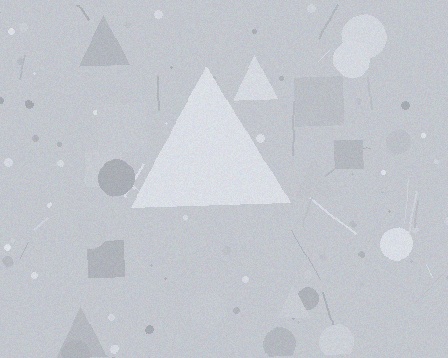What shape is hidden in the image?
A triangle is hidden in the image.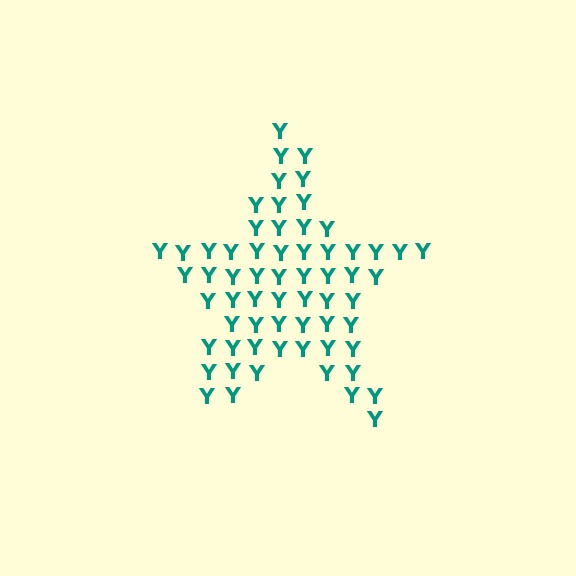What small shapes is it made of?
It is made of small letter Y's.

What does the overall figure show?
The overall figure shows a star.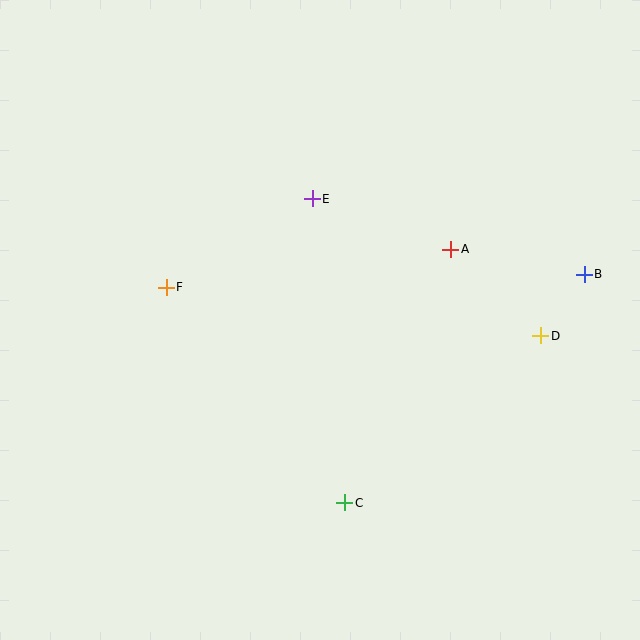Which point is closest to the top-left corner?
Point F is closest to the top-left corner.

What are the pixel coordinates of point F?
Point F is at (166, 287).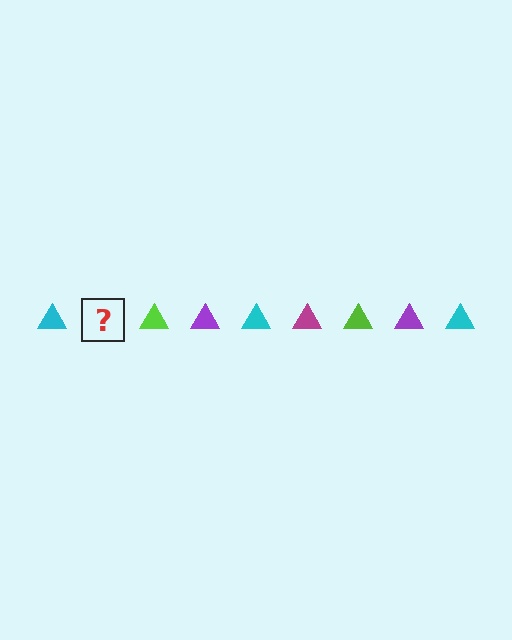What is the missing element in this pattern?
The missing element is a magenta triangle.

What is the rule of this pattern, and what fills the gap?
The rule is that the pattern cycles through cyan, magenta, lime, purple triangles. The gap should be filled with a magenta triangle.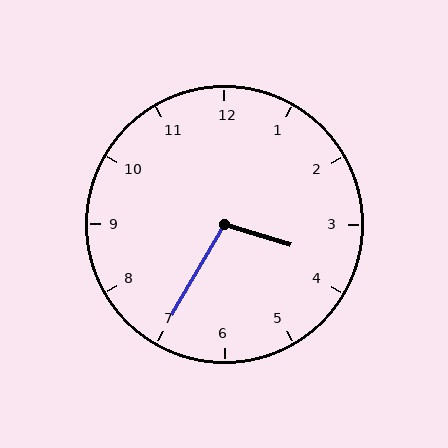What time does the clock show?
3:35.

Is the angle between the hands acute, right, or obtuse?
It is obtuse.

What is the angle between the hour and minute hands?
Approximately 102 degrees.